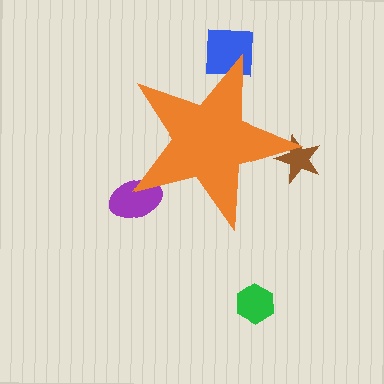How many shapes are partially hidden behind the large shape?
3 shapes are partially hidden.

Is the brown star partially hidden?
Yes, the brown star is partially hidden behind the orange star.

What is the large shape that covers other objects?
An orange star.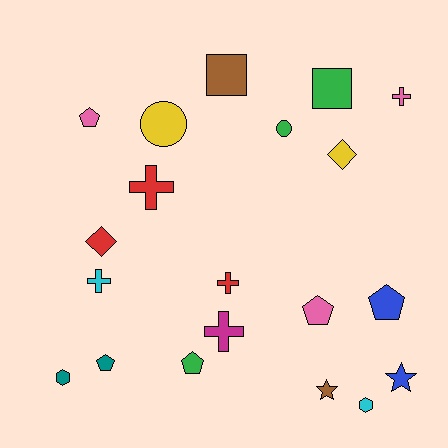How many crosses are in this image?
There are 5 crosses.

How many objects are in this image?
There are 20 objects.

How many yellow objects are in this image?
There are 2 yellow objects.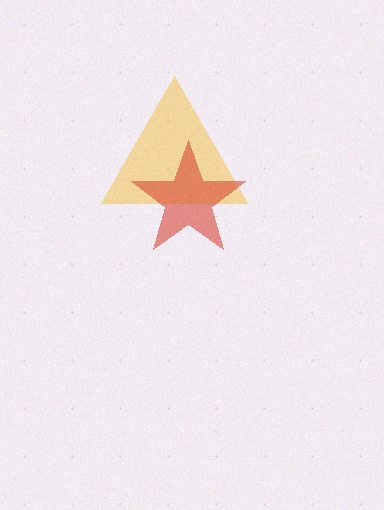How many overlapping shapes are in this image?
There are 2 overlapping shapes in the image.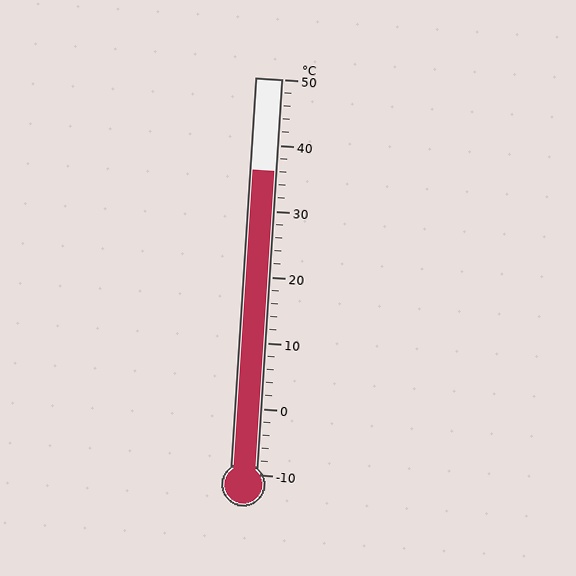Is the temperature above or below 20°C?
The temperature is above 20°C.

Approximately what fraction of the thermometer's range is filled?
The thermometer is filled to approximately 75% of its range.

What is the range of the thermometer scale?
The thermometer scale ranges from -10°C to 50°C.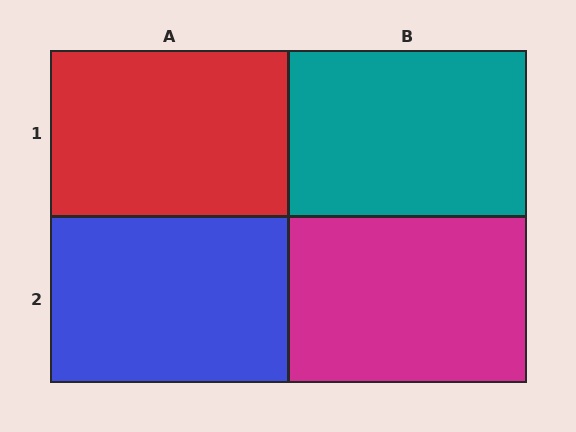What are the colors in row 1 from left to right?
Red, teal.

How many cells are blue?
1 cell is blue.